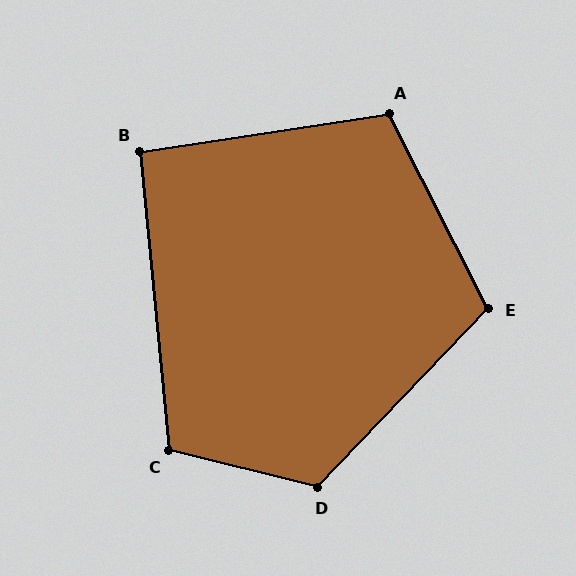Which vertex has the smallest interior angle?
B, at approximately 93 degrees.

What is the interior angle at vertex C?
Approximately 109 degrees (obtuse).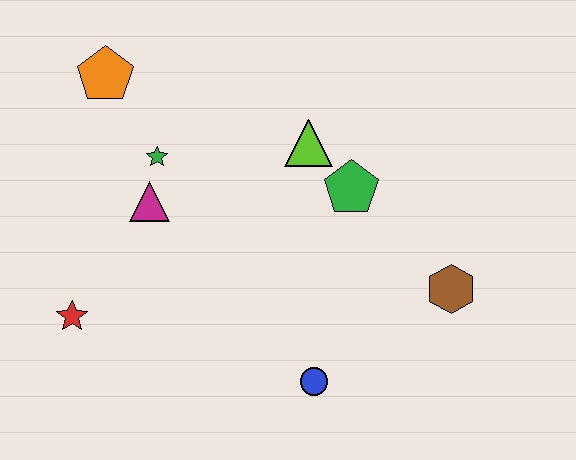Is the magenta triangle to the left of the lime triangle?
Yes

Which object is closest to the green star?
The magenta triangle is closest to the green star.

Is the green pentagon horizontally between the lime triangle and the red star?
No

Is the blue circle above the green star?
No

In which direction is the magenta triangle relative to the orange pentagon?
The magenta triangle is below the orange pentagon.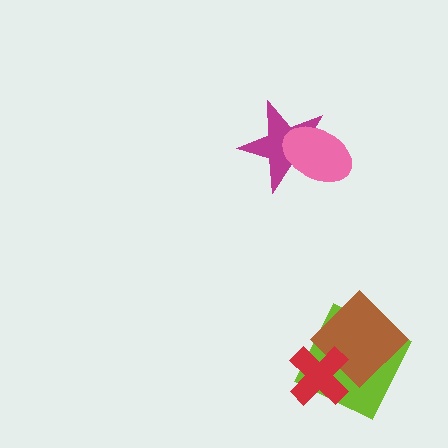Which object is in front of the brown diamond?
The red cross is in front of the brown diamond.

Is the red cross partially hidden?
No, no other shape covers it.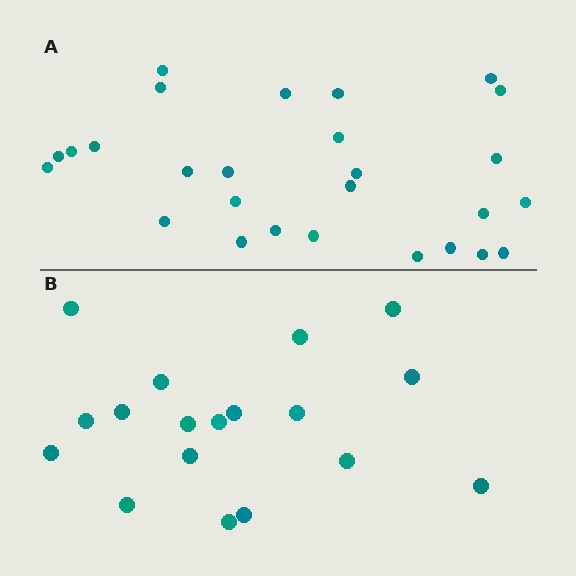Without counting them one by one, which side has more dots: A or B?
Region A (the top region) has more dots.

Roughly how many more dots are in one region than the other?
Region A has roughly 8 or so more dots than region B.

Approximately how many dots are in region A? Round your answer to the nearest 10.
About 30 dots. (The exact count is 27, which rounds to 30.)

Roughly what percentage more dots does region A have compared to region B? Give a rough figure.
About 50% more.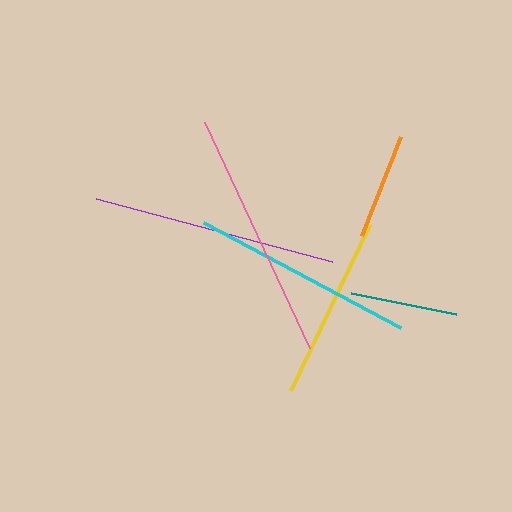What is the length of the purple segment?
The purple segment is approximately 244 pixels long.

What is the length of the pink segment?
The pink segment is approximately 249 pixels long.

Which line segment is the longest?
The pink line is the longest at approximately 249 pixels.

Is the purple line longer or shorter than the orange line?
The purple line is longer than the orange line.